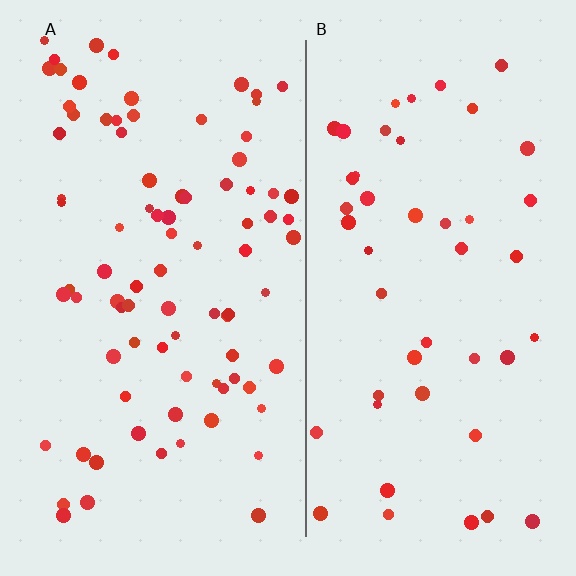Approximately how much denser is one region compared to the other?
Approximately 1.8× — region A over region B.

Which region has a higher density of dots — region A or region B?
A (the left).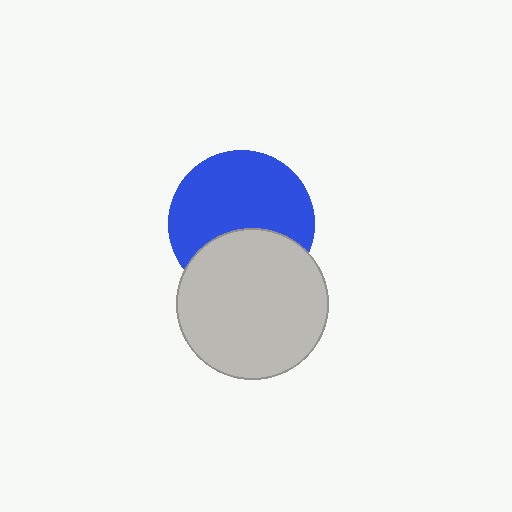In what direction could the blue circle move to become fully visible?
The blue circle could move up. That would shift it out from behind the light gray circle entirely.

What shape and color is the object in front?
The object in front is a light gray circle.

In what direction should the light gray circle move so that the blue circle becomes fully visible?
The light gray circle should move down. That is the shortest direction to clear the overlap and leave the blue circle fully visible.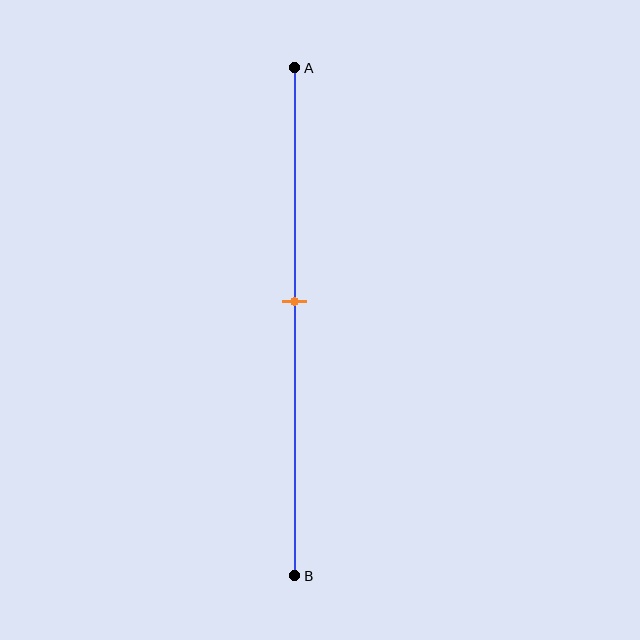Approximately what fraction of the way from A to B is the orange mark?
The orange mark is approximately 45% of the way from A to B.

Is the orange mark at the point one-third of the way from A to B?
No, the mark is at about 45% from A, not at the 33% one-third point.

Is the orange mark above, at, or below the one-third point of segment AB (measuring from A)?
The orange mark is below the one-third point of segment AB.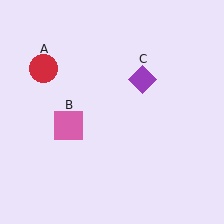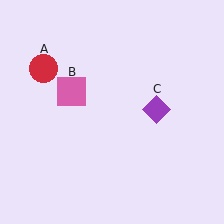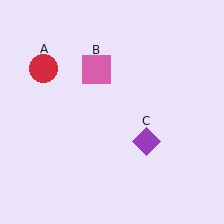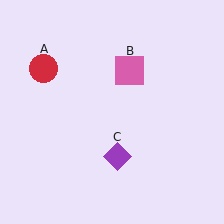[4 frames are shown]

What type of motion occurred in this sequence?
The pink square (object B), purple diamond (object C) rotated clockwise around the center of the scene.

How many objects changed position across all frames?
2 objects changed position: pink square (object B), purple diamond (object C).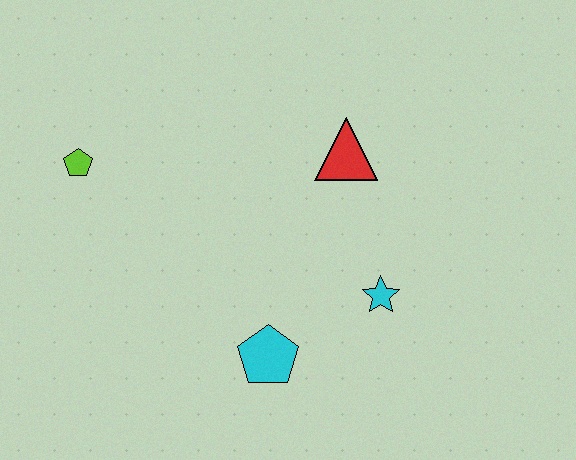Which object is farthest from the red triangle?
The lime pentagon is farthest from the red triangle.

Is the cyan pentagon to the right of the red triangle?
No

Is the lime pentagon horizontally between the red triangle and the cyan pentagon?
No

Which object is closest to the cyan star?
The cyan pentagon is closest to the cyan star.